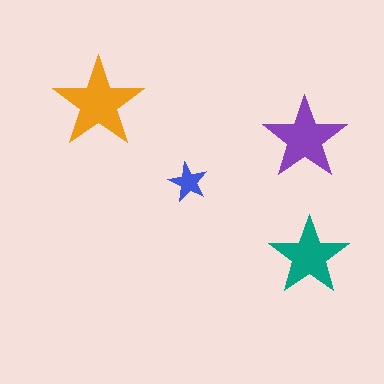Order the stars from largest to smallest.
the orange one, the purple one, the teal one, the blue one.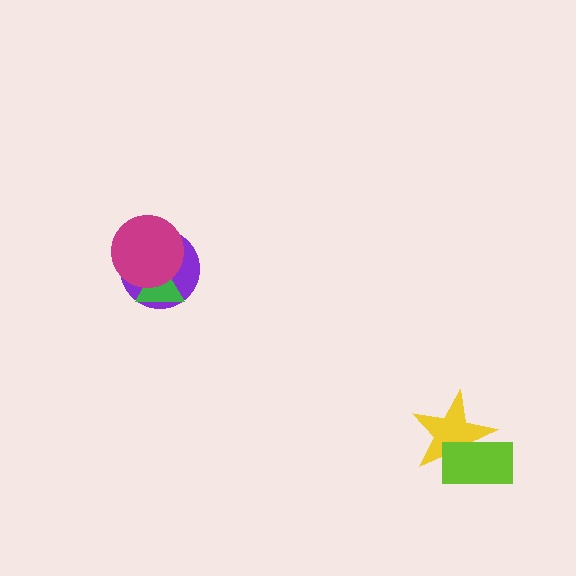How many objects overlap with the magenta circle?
2 objects overlap with the magenta circle.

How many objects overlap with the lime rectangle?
1 object overlaps with the lime rectangle.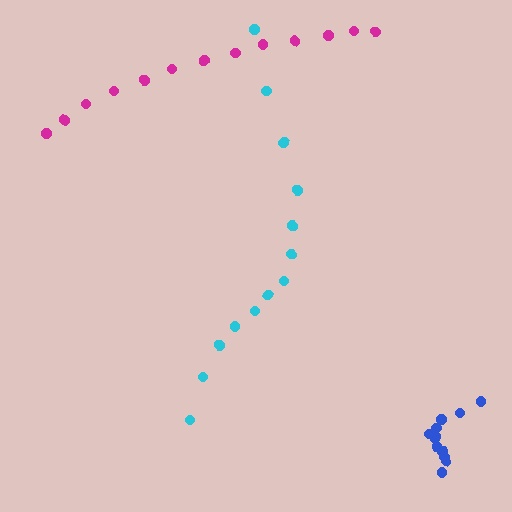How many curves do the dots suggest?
There are 3 distinct paths.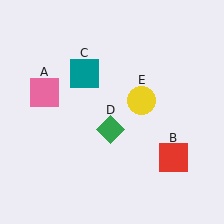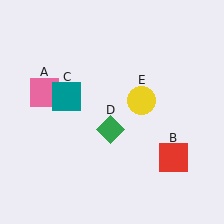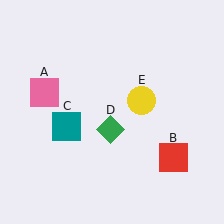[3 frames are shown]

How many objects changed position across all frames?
1 object changed position: teal square (object C).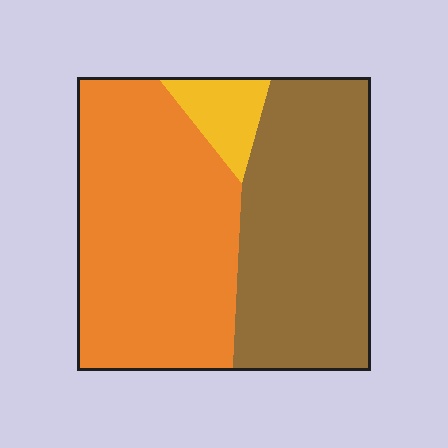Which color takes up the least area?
Yellow, at roughly 5%.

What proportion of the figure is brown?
Brown takes up about two fifths (2/5) of the figure.